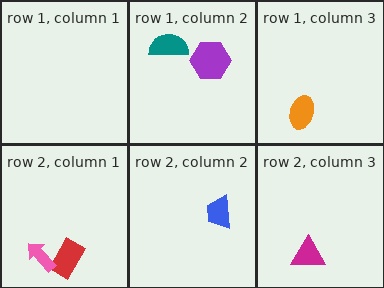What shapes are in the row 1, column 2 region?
The teal semicircle, the purple hexagon.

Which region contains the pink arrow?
The row 2, column 1 region.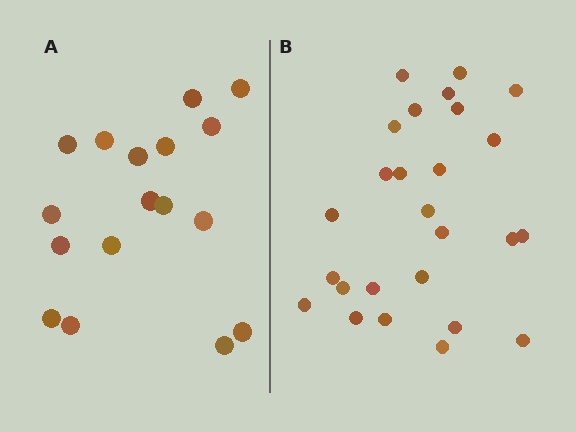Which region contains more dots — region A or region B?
Region B (the right region) has more dots.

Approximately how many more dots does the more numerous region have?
Region B has roughly 8 or so more dots than region A.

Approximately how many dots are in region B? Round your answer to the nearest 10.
About 30 dots. (The exact count is 26, which rounds to 30.)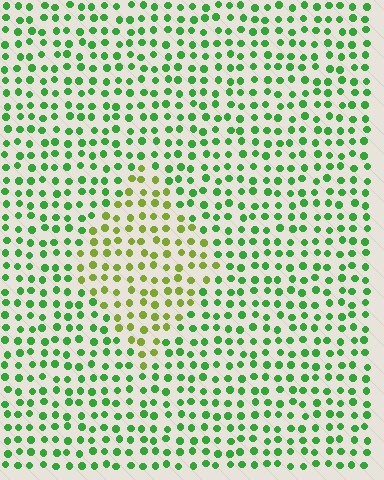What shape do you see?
I see a diamond.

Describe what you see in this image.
The image is filled with small green elements in a uniform arrangement. A diamond-shaped region is visible where the elements are tinted to a slightly different hue, forming a subtle color boundary.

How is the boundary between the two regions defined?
The boundary is defined purely by a slight shift in hue (about 42 degrees). Spacing, size, and orientation are identical on both sides.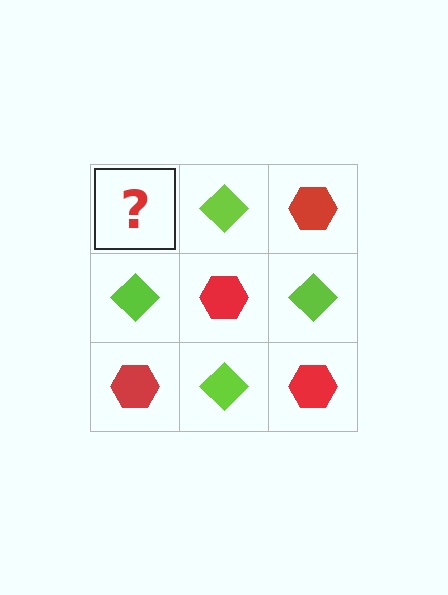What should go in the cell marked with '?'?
The missing cell should contain a red hexagon.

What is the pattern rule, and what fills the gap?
The rule is that it alternates red hexagon and lime diamond in a checkerboard pattern. The gap should be filled with a red hexagon.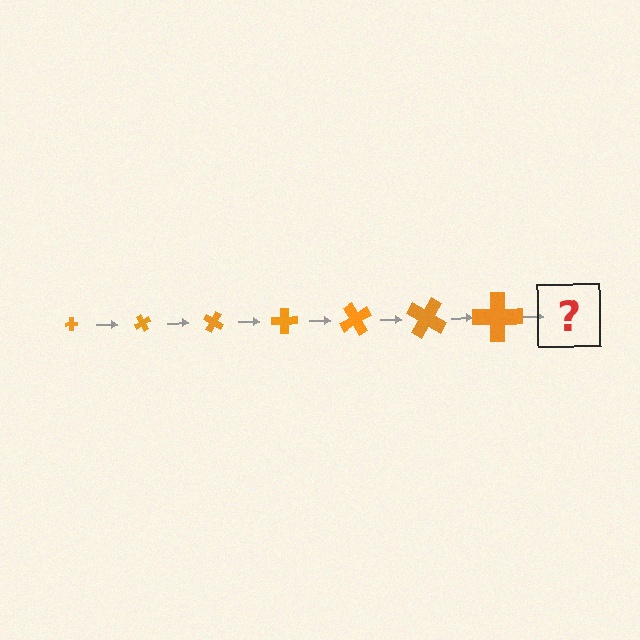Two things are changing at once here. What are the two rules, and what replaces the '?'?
The two rules are that the cross grows larger each step and it rotates 60 degrees each step. The '?' should be a cross, larger than the previous one and rotated 420 degrees from the start.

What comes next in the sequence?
The next element should be a cross, larger than the previous one and rotated 420 degrees from the start.